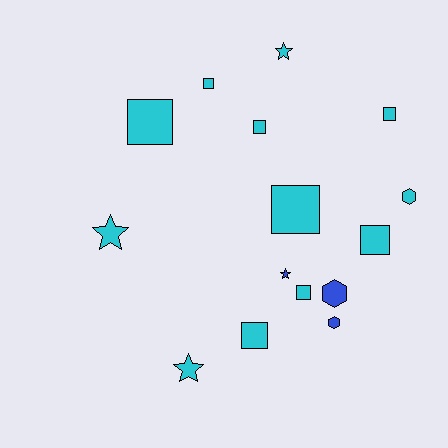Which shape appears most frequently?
Square, with 8 objects.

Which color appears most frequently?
Cyan, with 12 objects.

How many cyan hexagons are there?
There is 1 cyan hexagon.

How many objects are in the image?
There are 15 objects.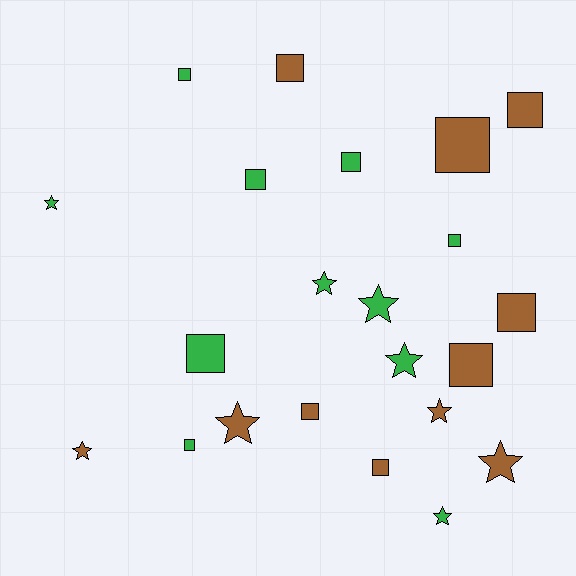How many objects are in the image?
There are 22 objects.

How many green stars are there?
There are 5 green stars.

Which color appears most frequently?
Green, with 11 objects.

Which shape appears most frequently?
Square, with 13 objects.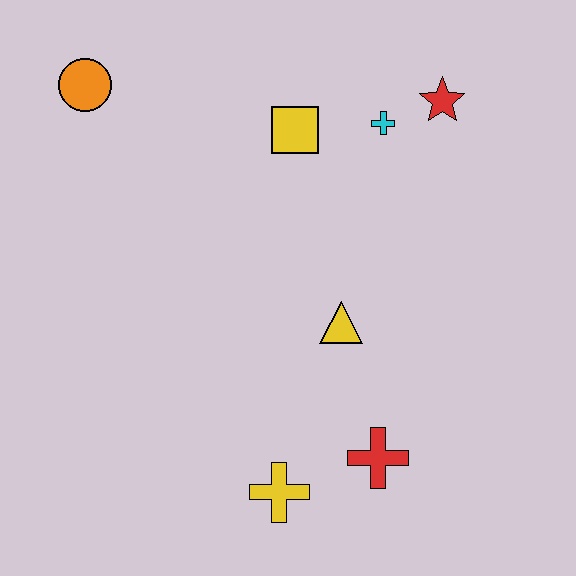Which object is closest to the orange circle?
The yellow square is closest to the orange circle.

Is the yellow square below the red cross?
No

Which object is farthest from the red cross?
The orange circle is farthest from the red cross.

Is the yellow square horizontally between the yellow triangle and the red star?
No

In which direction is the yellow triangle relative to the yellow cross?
The yellow triangle is above the yellow cross.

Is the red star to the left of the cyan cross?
No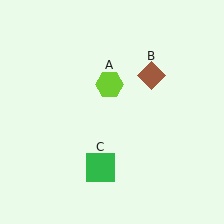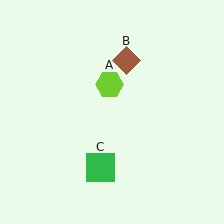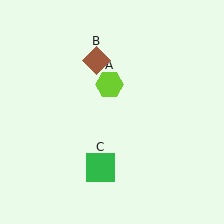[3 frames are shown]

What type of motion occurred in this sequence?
The brown diamond (object B) rotated counterclockwise around the center of the scene.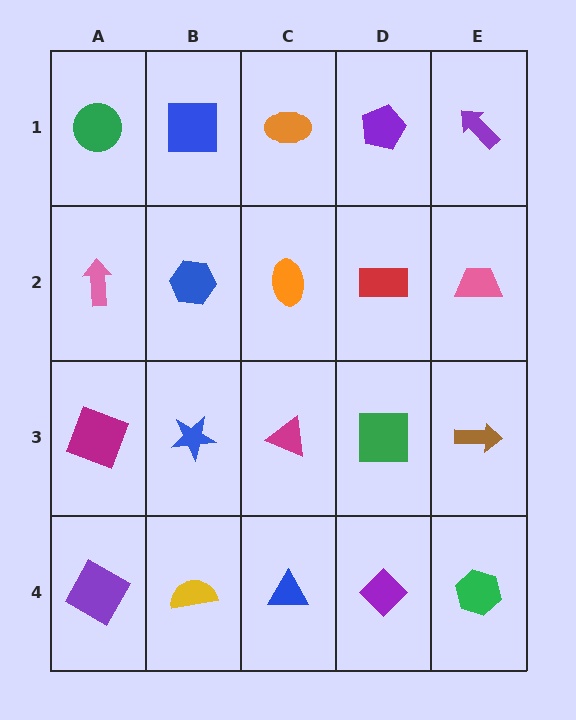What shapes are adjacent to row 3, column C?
An orange ellipse (row 2, column C), a blue triangle (row 4, column C), a blue star (row 3, column B), a green square (row 3, column D).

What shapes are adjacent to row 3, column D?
A red rectangle (row 2, column D), a purple diamond (row 4, column D), a magenta triangle (row 3, column C), a brown arrow (row 3, column E).